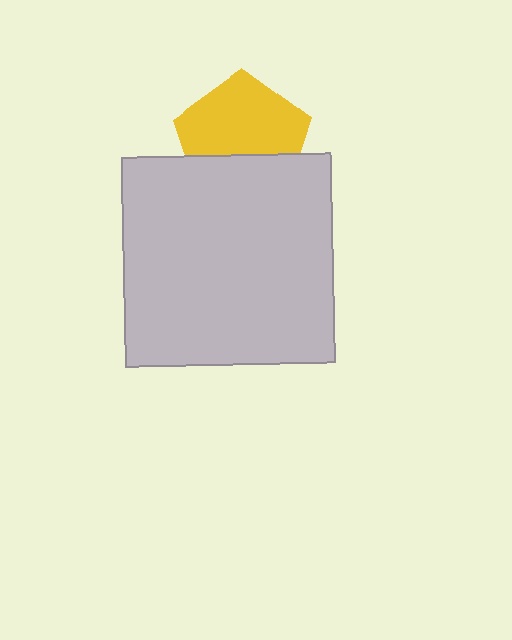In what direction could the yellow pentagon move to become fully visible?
The yellow pentagon could move up. That would shift it out from behind the light gray square entirely.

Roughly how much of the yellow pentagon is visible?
About half of it is visible (roughly 63%).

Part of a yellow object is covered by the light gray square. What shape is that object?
It is a pentagon.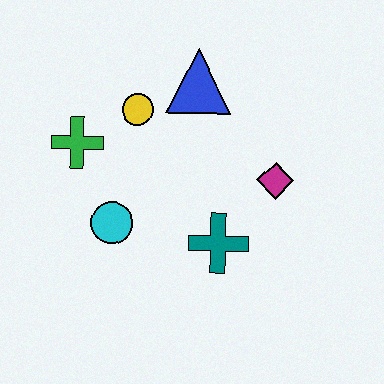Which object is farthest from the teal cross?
The green cross is farthest from the teal cross.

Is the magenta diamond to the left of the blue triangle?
No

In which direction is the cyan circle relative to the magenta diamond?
The cyan circle is to the left of the magenta diamond.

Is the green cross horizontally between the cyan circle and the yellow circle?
No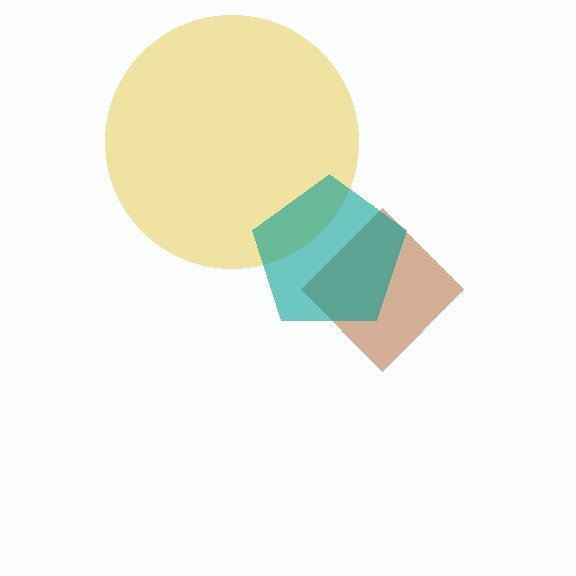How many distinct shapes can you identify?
There are 3 distinct shapes: a yellow circle, a brown diamond, a teal pentagon.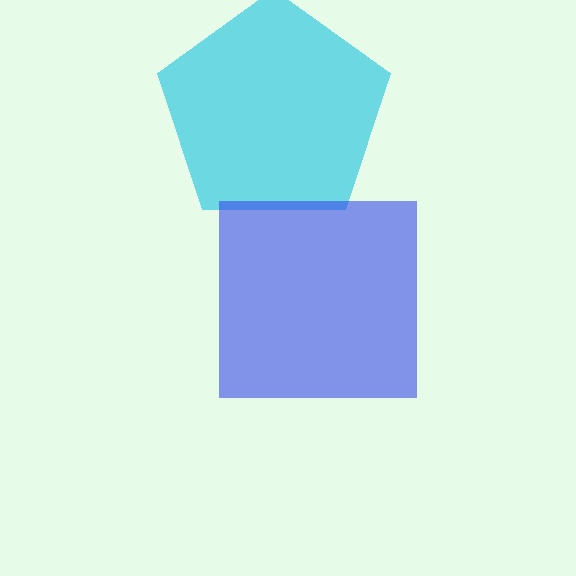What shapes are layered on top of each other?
The layered shapes are: a cyan pentagon, a blue square.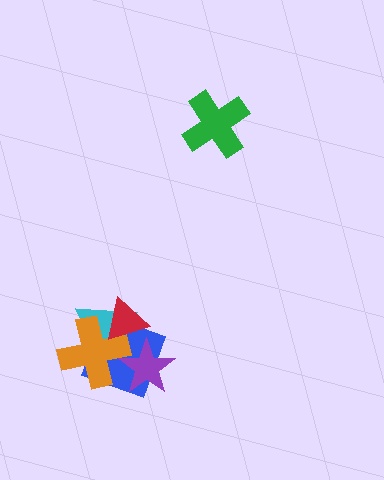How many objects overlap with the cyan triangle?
4 objects overlap with the cyan triangle.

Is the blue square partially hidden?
Yes, it is partially covered by another shape.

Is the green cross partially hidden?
No, no other shape covers it.